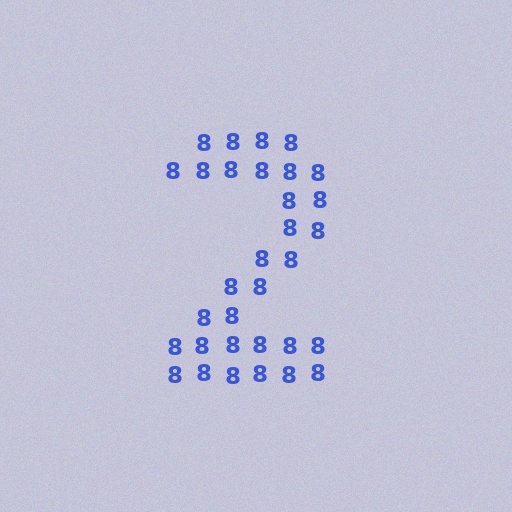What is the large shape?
The large shape is the digit 2.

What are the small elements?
The small elements are digit 8's.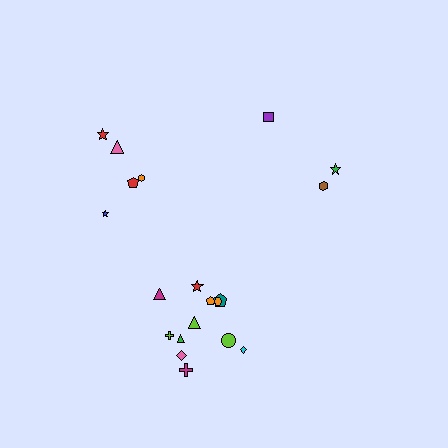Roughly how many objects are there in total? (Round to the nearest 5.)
Roughly 20 objects in total.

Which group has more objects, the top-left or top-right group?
The top-left group.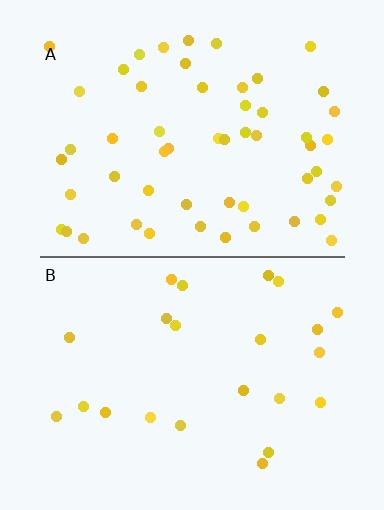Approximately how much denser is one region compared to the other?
Approximately 2.4× — region A over region B.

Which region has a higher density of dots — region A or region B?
A (the top).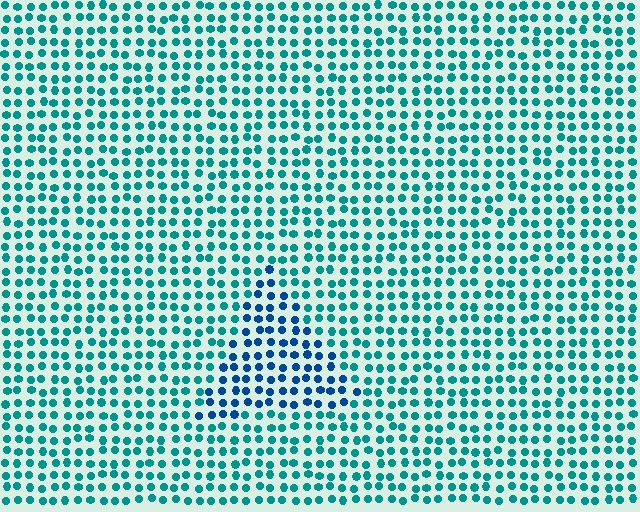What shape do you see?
I see a triangle.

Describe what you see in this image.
The image is filled with small teal elements in a uniform arrangement. A triangle-shaped region is visible where the elements are tinted to a slightly different hue, forming a subtle color boundary.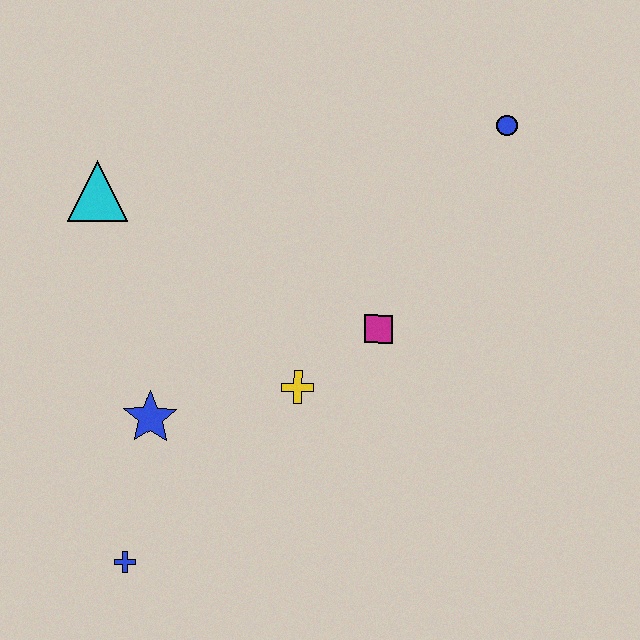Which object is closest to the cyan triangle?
The blue star is closest to the cyan triangle.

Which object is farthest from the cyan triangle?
The blue circle is farthest from the cyan triangle.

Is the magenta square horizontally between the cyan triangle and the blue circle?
Yes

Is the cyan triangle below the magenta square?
No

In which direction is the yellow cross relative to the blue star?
The yellow cross is to the right of the blue star.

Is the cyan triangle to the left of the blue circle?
Yes